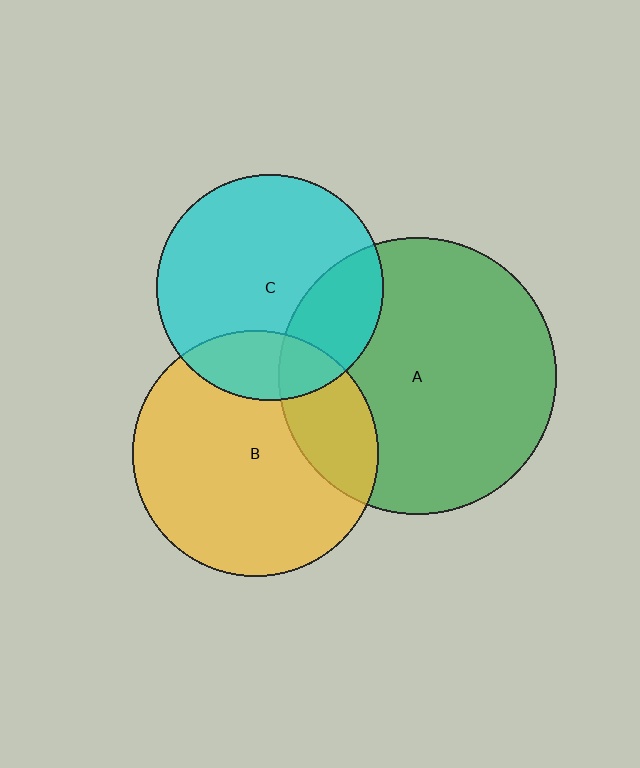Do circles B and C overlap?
Yes.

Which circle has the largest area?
Circle A (green).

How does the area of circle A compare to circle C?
Approximately 1.5 times.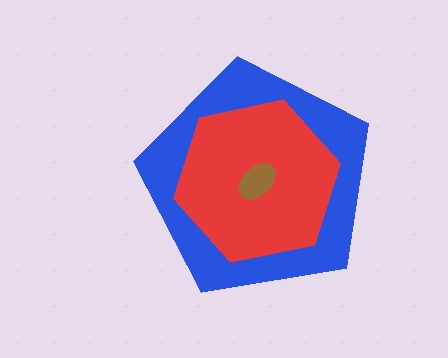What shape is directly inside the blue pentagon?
The red hexagon.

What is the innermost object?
The brown ellipse.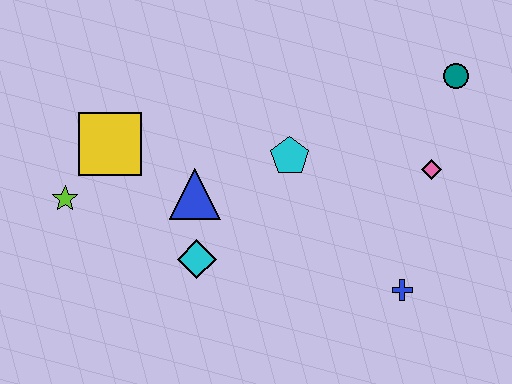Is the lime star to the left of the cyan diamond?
Yes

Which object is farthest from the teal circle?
The lime star is farthest from the teal circle.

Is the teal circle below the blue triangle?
No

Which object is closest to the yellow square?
The lime star is closest to the yellow square.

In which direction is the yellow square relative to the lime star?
The yellow square is above the lime star.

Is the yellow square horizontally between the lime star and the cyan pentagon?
Yes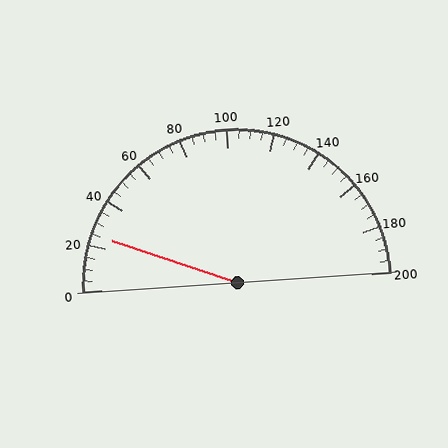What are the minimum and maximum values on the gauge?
The gauge ranges from 0 to 200.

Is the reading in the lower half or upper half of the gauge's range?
The reading is in the lower half of the range (0 to 200).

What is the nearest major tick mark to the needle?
The nearest major tick mark is 20.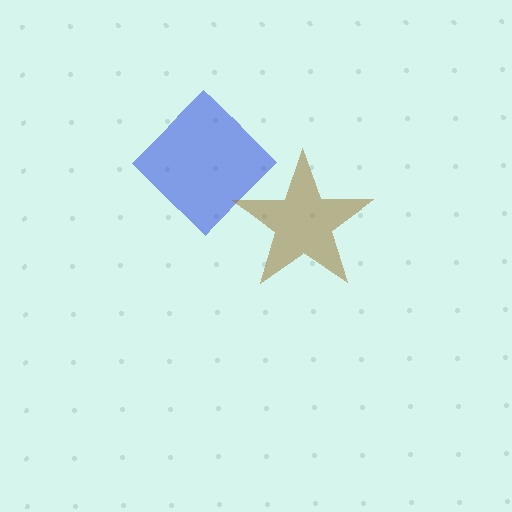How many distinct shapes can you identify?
There are 2 distinct shapes: a blue diamond, a brown star.